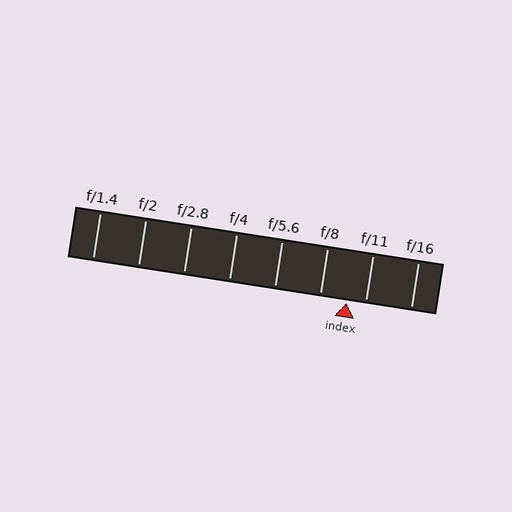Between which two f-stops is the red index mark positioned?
The index mark is between f/8 and f/11.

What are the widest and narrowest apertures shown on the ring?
The widest aperture shown is f/1.4 and the narrowest is f/16.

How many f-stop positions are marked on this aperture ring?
There are 8 f-stop positions marked.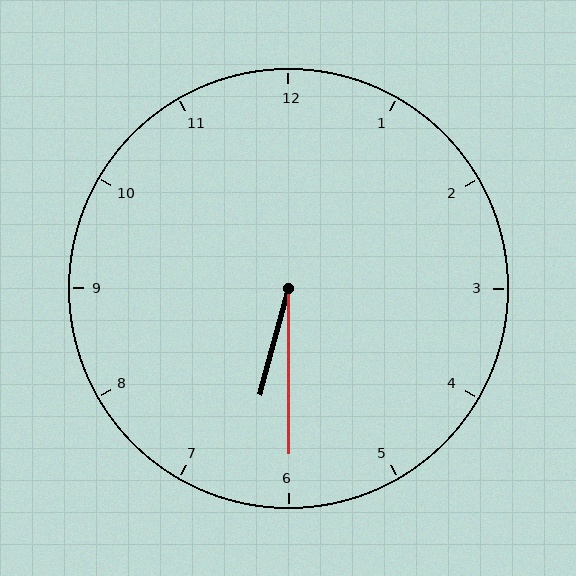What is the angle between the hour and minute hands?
Approximately 15 degrees.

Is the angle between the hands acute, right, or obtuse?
It is acute.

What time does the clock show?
6:30.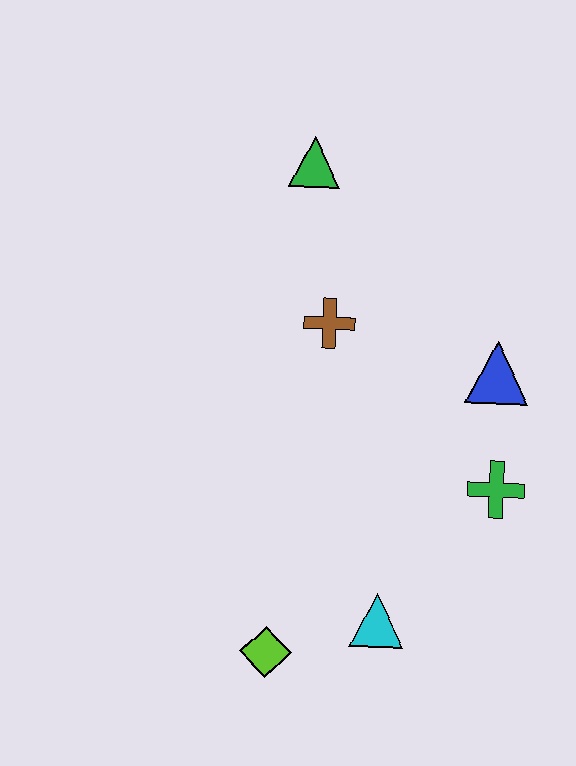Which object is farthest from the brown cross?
The lime diamond is farthest from the brown cross.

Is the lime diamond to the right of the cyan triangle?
No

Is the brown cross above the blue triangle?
Yes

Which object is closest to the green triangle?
The brown cross is closest to the green triangle.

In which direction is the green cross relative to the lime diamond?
The green cross is to the right of the lime diamond.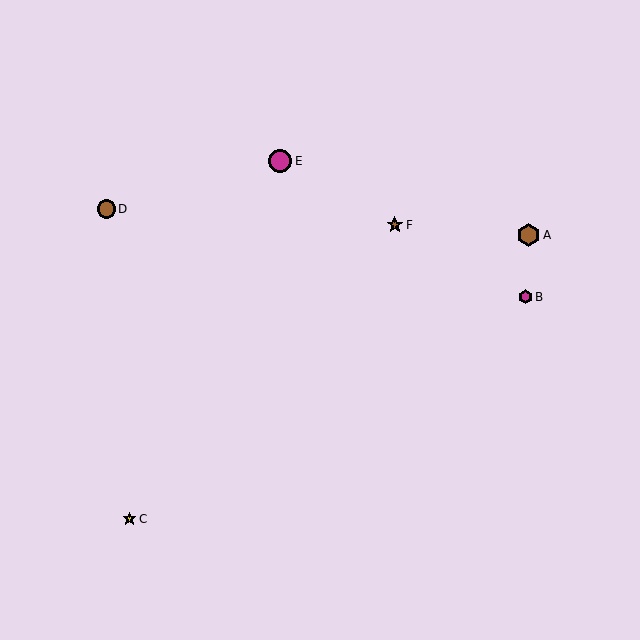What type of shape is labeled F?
Shape F is a brown star.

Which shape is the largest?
The brown hexagon (labeled A) is the largest.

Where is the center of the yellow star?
The center of the yellow star is at (130, 519).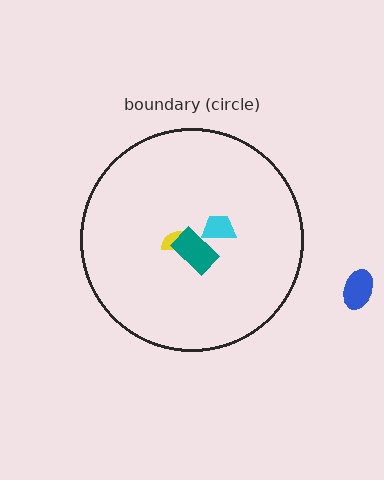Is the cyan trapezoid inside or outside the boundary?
Inside.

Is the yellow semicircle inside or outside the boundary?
Inside.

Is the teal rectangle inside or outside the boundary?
Inside.